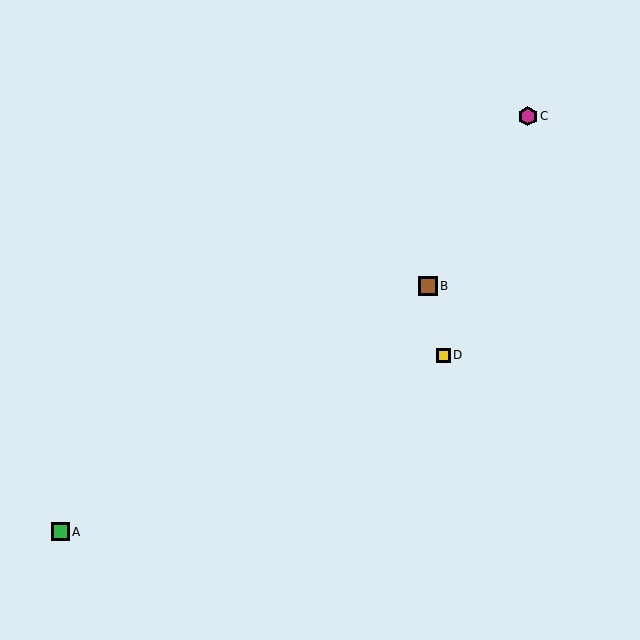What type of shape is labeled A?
Shape A is a green square.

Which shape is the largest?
The magenta hexagon (labeled C) is the largest.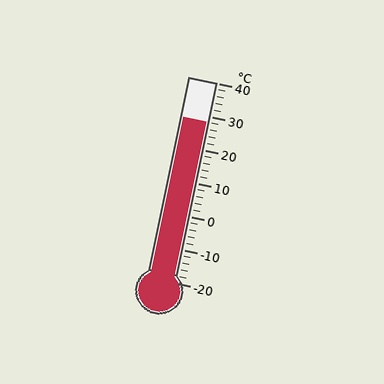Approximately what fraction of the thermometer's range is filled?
The thermometer is filled to approximately 80% of its range.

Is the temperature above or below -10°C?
The temperature is above -10°C.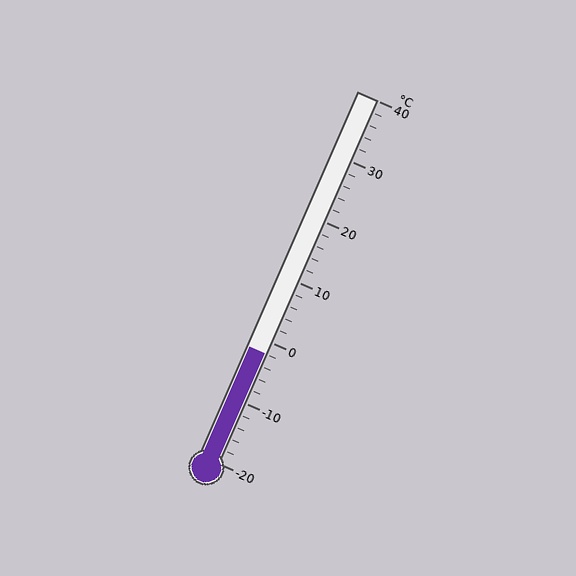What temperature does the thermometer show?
The thermometer shows approximately -2°C.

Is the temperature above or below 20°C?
The temperature is below 20°C.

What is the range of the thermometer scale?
The thermometer scale ranges from -20°C to 40°C.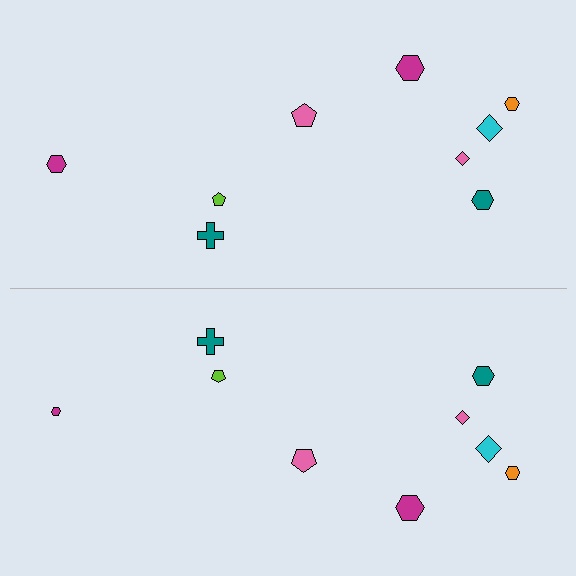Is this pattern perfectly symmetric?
No, the pattern is not perfectly symmetric. The magenta hexagon on the bottom side has a different size than its mirror counterpart.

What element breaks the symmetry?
The magenta hexagon on the bottom side has a different size than its mirror counterpart.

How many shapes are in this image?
There are 18 shapes in this image.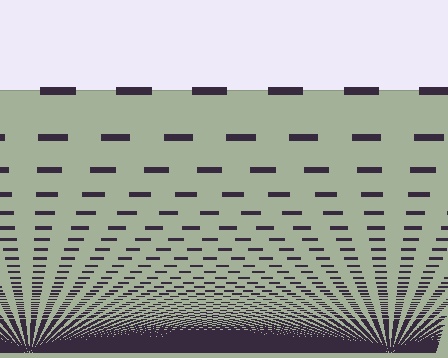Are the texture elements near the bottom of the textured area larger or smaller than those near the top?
Smaller. The gradient is inverted — elements near the bottom are smaller and denser.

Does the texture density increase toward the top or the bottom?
Density increases toward the bottom.